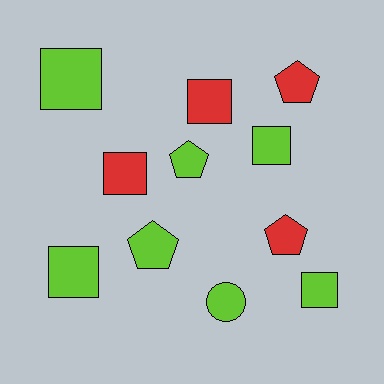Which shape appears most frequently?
Square, with 6 objects.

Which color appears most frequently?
Lime, with 7 objects.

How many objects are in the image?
There are 11 objects.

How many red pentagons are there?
There are 2 red pentagons.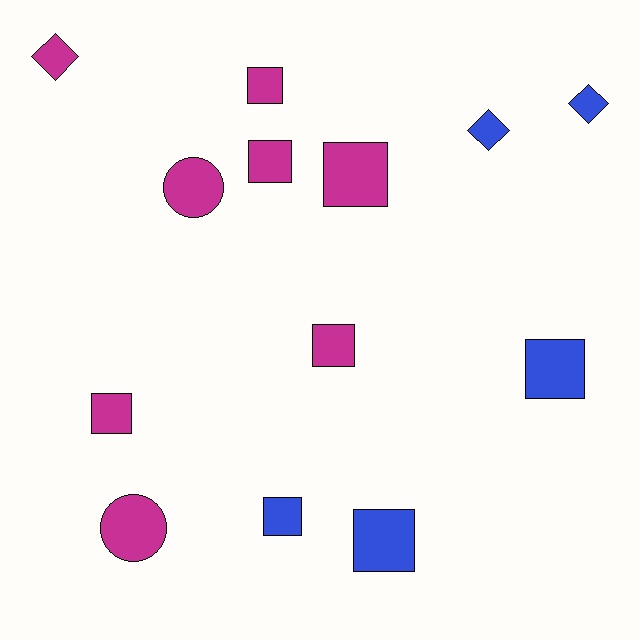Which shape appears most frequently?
Square, with 8 objects.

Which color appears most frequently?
Magenta, with 8 objects.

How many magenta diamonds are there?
There is 1 magenta diamond.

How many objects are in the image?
There are 13 objects.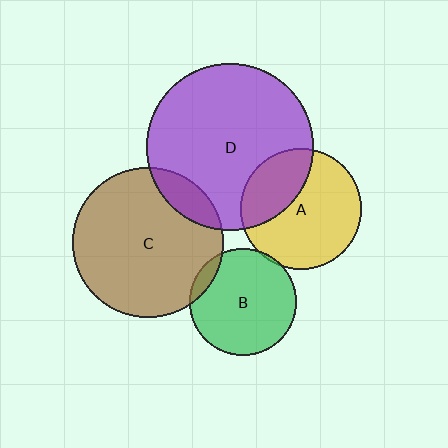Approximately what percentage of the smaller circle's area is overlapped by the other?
Approximately 10%.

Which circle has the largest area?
Circle D (purple).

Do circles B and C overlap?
Yes.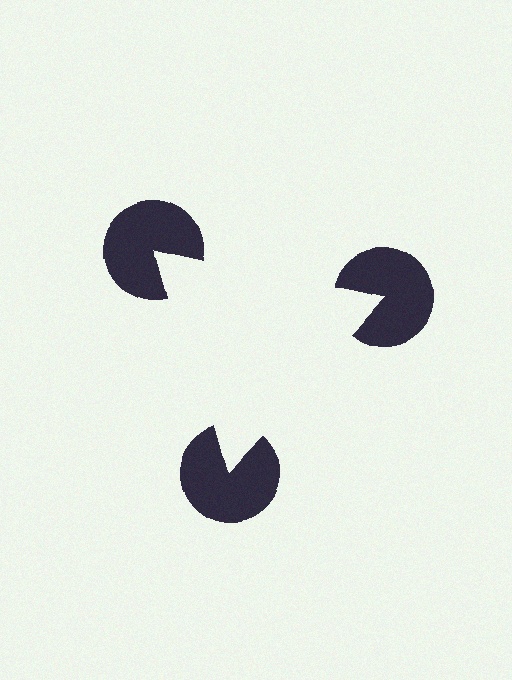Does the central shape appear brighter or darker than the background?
It typically appears slightly brighter than the background, even though no actual brightness change is drawn.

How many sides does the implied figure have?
3 sides.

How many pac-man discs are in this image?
There are 3 — one at each vertex of the illusory triangle.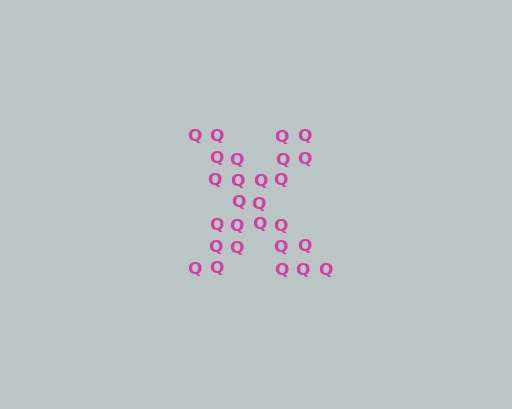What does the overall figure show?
The overall figure shows the letter X.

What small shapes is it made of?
It is made of small letter Q's.